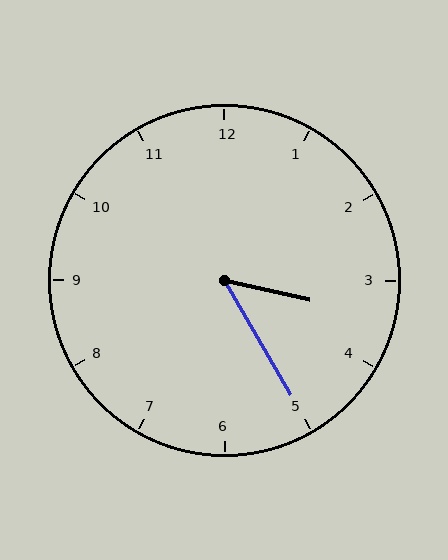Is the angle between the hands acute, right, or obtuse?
It is acute.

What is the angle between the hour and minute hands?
Approximately 48 degrees.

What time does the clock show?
3:25.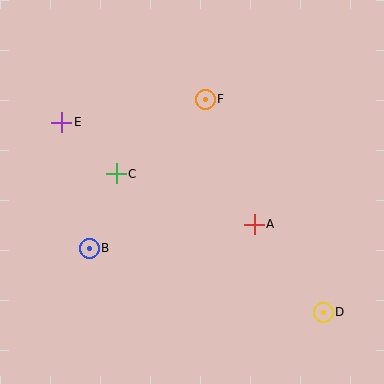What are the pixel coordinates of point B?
Point B is at (89, 248).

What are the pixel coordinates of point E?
Point E is at (62, 122).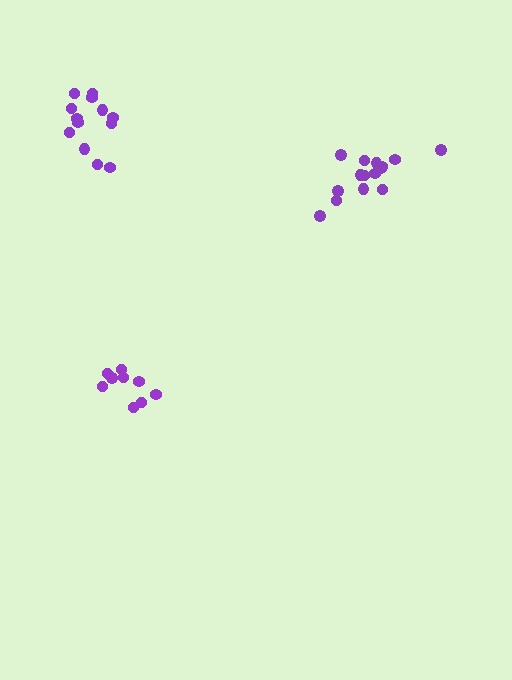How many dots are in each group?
Group 1: 9 dots, Group 2: 13 dots, Group 3: 15 dots (37 total).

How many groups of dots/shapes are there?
There are 3 groups.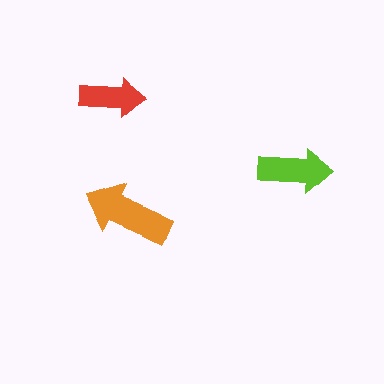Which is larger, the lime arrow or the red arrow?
The lime one.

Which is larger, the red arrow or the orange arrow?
The orange one.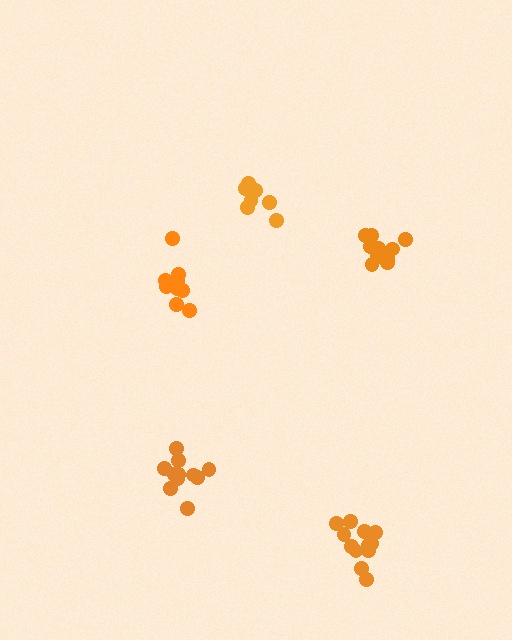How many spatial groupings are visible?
There are 5 spatial groupings.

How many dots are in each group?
Group 1: 7 dots, Group 2: 11 dots, Group 3: 12 dots, Group 4: 11 dots, Group 5: 11 dots (52 total).